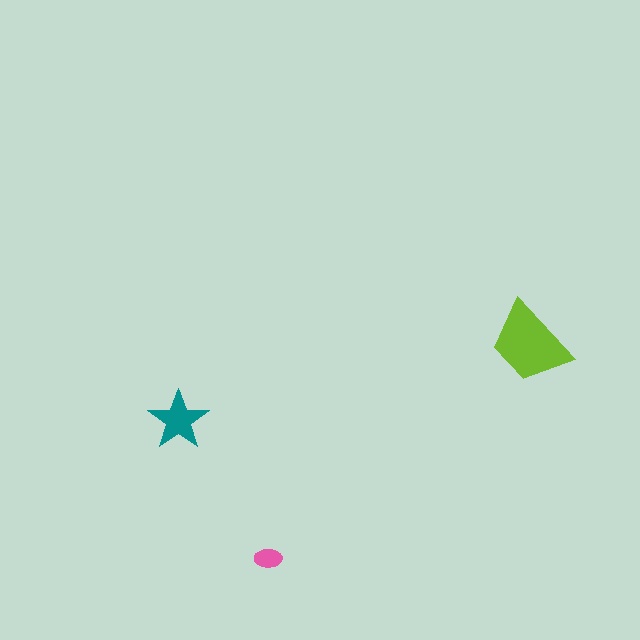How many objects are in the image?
There are 3 objects in the image.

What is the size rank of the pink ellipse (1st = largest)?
3rd.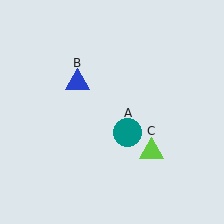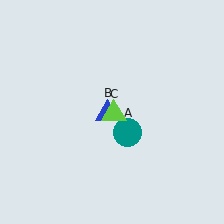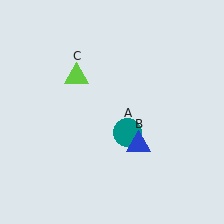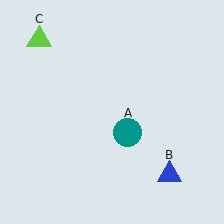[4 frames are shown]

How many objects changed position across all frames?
2 objects changed position: blue triangle (object B), lime triangle (object C).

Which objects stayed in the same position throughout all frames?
Teal circle (object A) remained stationary.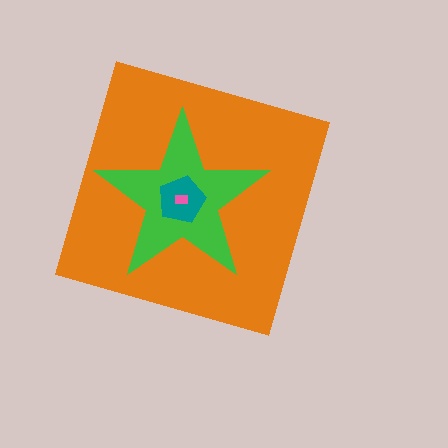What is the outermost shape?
The orange diamond.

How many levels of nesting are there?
4.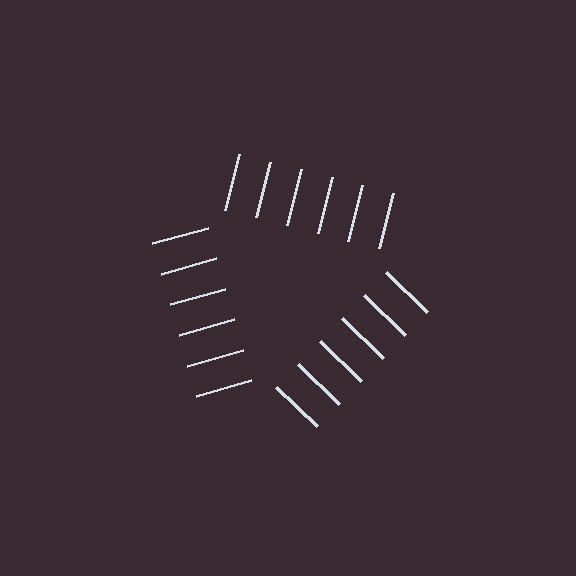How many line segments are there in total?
18 — 6 along each of the 3 edges.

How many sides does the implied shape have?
3 sides — the line-ends trace a triangle.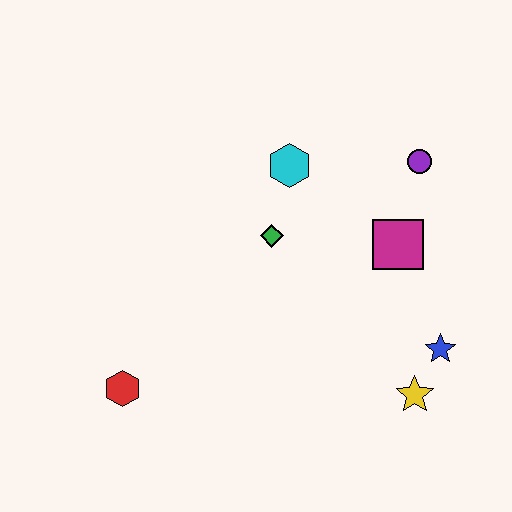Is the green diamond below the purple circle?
Yes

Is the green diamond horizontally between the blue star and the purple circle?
No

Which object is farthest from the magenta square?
The red hexagon is farthest from the magenta square.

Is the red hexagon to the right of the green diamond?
No